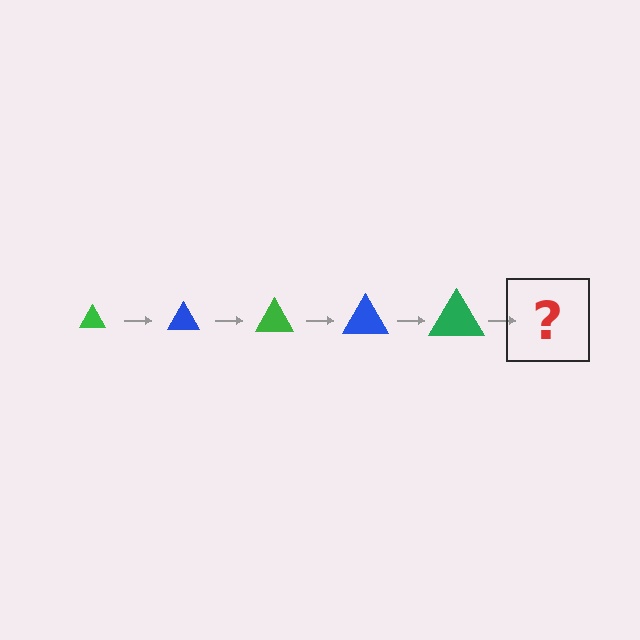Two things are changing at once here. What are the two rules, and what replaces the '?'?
The two rules are that the triangle grows larger each step and the color cycles through green and blue. The '?' should be a blue triangle, larger than the previous one.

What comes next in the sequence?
The next element should be a blue triangle, larger than the previous one.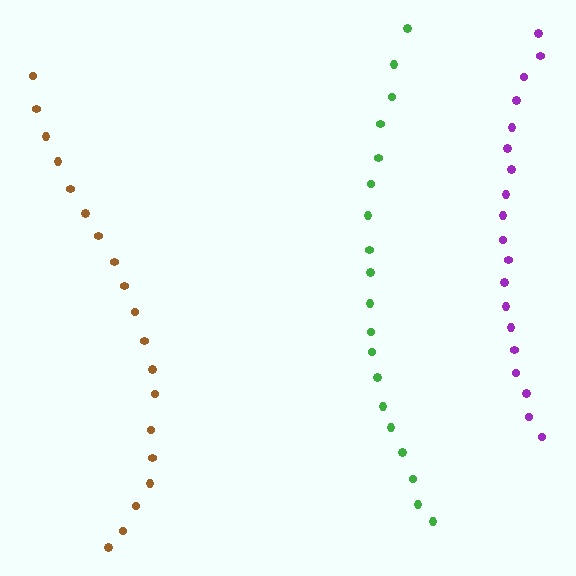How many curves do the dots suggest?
There are 3 distinct paths.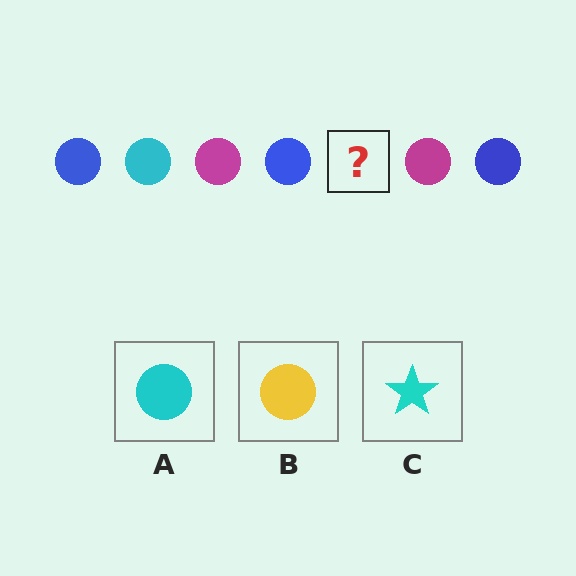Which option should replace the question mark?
Option A.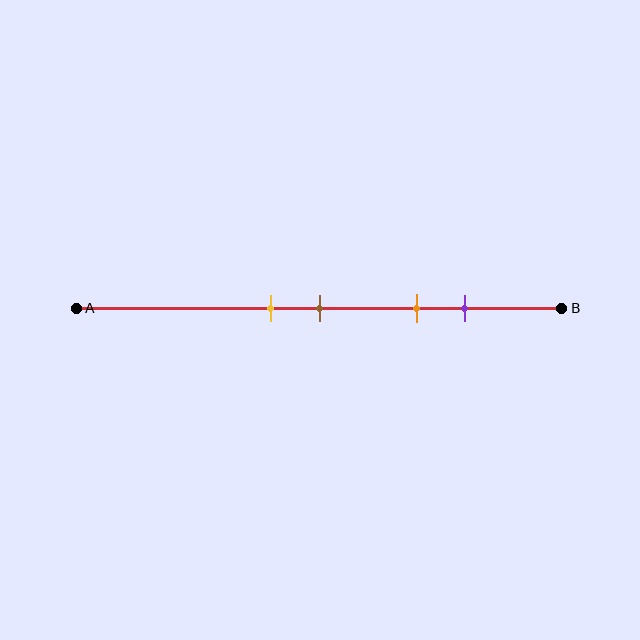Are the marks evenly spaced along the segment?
No, the marks are not evenly spaced.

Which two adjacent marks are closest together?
The yellow and brown marks are the closest adjacent pair.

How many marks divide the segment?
There are 4 marks dividing the segment.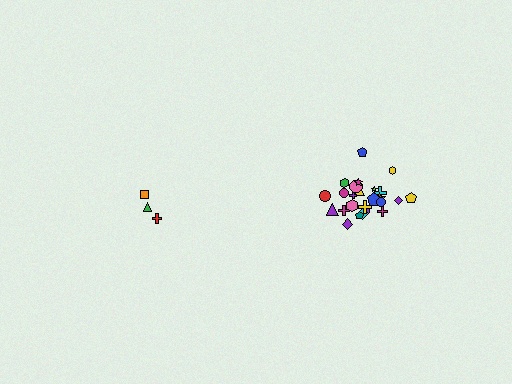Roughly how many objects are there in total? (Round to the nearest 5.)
Roughly 30 objects in total.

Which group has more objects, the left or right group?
The right group.